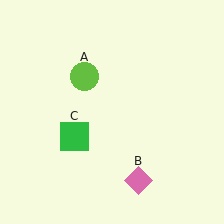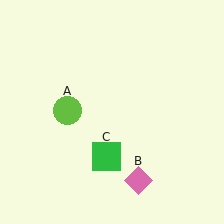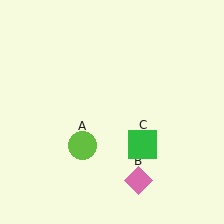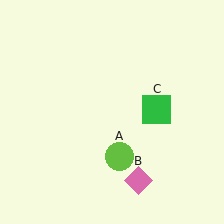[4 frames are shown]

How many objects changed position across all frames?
2 objects changed position: lime circle (object A), green square (object C).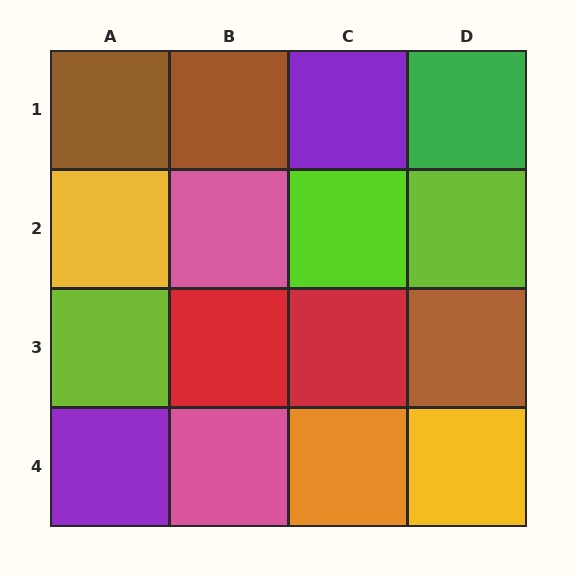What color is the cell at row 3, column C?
Red.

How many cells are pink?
2 cells are pink.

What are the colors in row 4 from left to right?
Purple, pink, orange, yellow.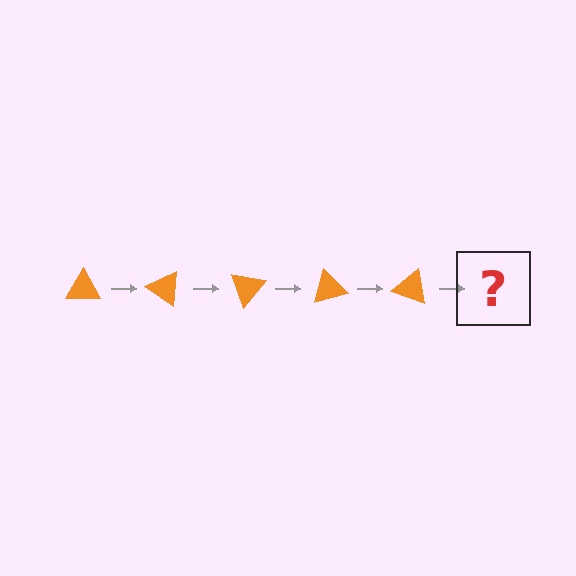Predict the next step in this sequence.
The next step is an orange triangle rotated 175 degrees.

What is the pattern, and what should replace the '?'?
The pattern is that the triangle rotates 35 degrees each step. The '?' should be an orange triangle rotated 175 degrees.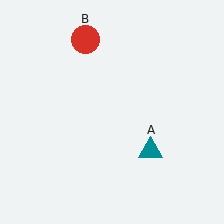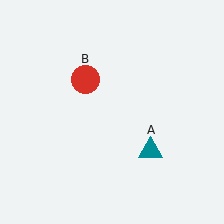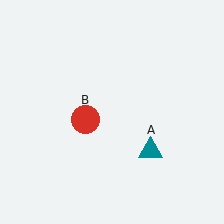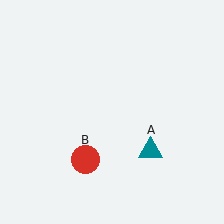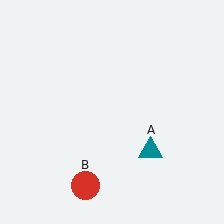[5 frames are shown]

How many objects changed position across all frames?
1 object changed position: red circle (object B).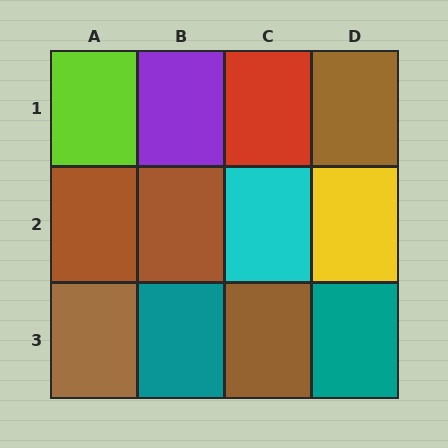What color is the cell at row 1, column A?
Lime.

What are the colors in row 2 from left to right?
Brown, brown, cyan, yellow.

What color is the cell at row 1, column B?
Purple.